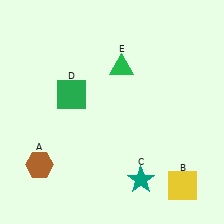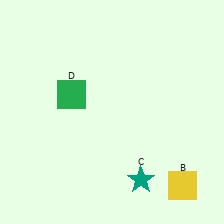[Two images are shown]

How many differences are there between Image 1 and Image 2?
There are 2 differences between the two images.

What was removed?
The green triangle (E), the brown hexagon (A) were removed in Image 2.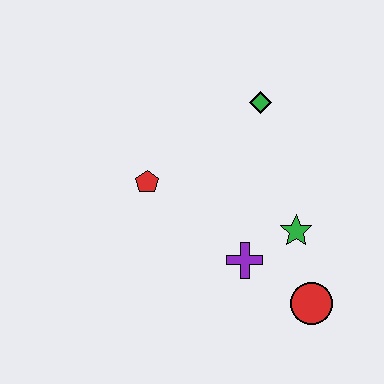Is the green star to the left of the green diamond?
No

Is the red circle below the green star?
Yes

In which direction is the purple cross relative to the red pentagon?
The purple cross is to the right of the red pentagon.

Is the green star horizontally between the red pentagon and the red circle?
Yes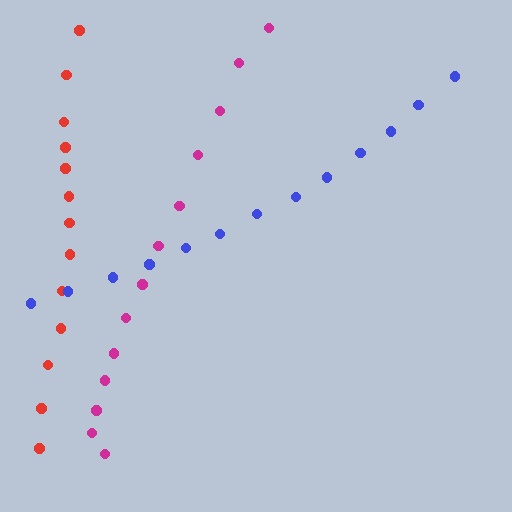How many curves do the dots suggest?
There are 3 distinct paths.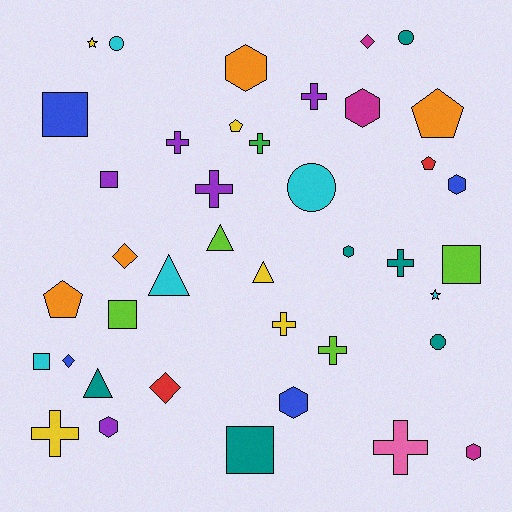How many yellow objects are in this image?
There are 5 yellow objects.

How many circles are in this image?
There are 4 circles.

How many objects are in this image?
There are 40 objects.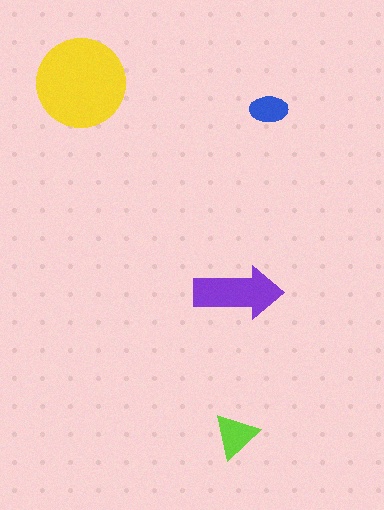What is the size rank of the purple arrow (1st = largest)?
2nd.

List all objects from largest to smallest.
The yellow circle, the purple arrow, the lime triangle, the blue ellipse.